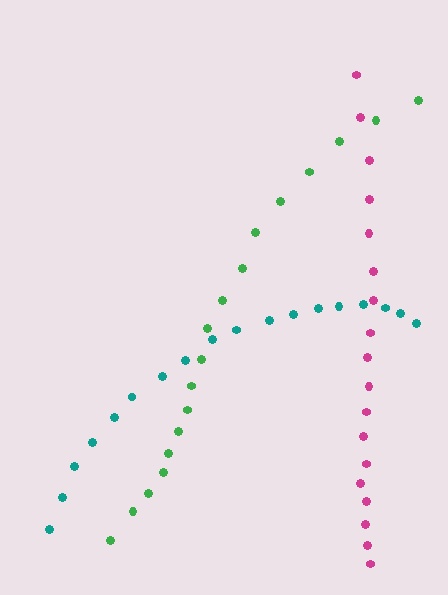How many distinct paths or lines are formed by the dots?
There are 3 distinct paths.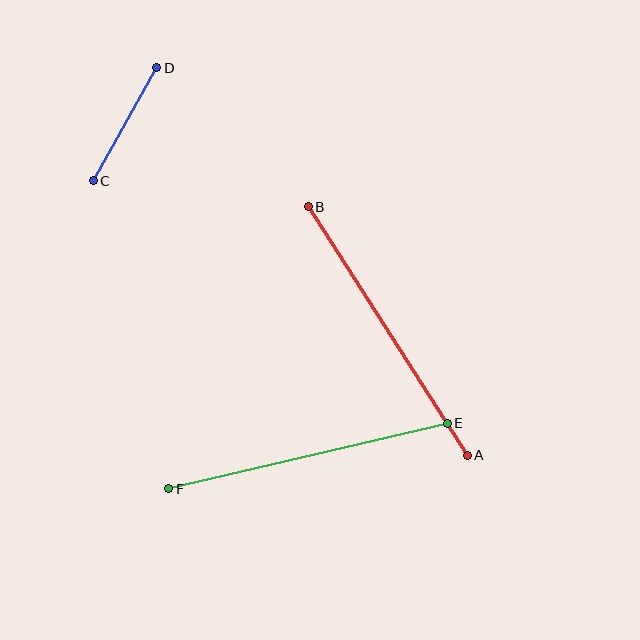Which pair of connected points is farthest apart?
Points A and B are farthest apart.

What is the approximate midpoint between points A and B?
The midpoint is at approximately (388, 331) pixels.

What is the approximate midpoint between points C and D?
The midpoint is at approximately (125, 124) pixels.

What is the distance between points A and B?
The distance is approximately 295 pixels.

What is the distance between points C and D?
The distance is approximately 130 pixels.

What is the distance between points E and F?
The distance is approximately 286 pixels.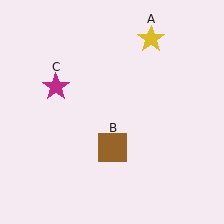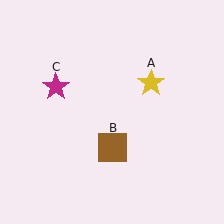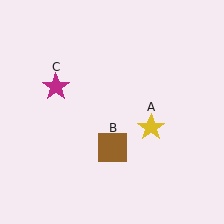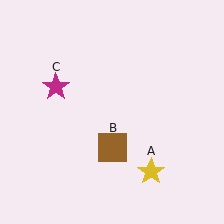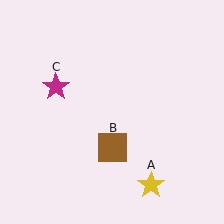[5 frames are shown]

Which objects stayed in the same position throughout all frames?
Brown square (object B) and magenta star (object C) remained stationary.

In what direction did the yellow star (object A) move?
The yellow star (object A) moved down.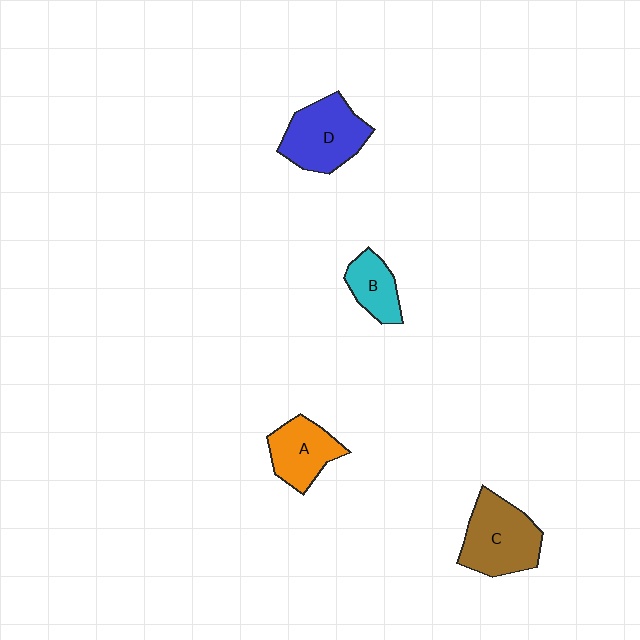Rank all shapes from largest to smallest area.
From largest to smallest: C (brown), D (blue), A (orange), B (cyan).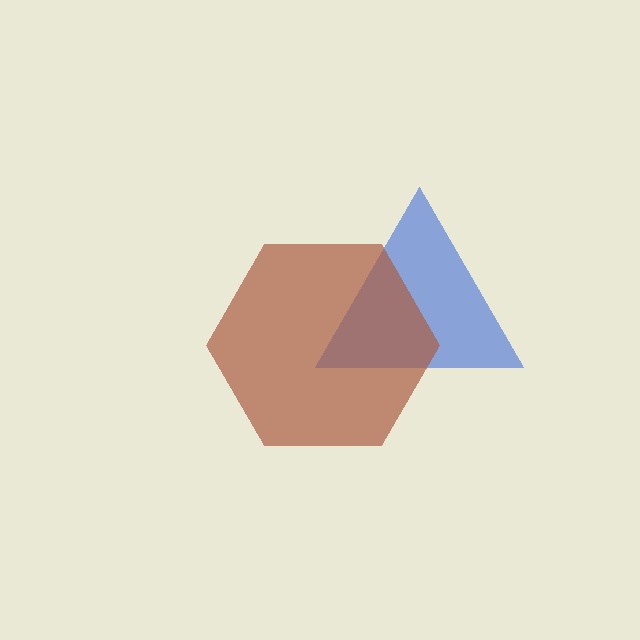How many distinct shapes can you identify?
There are 2 distinct shapes: a blue triangle, a brown hexagon.